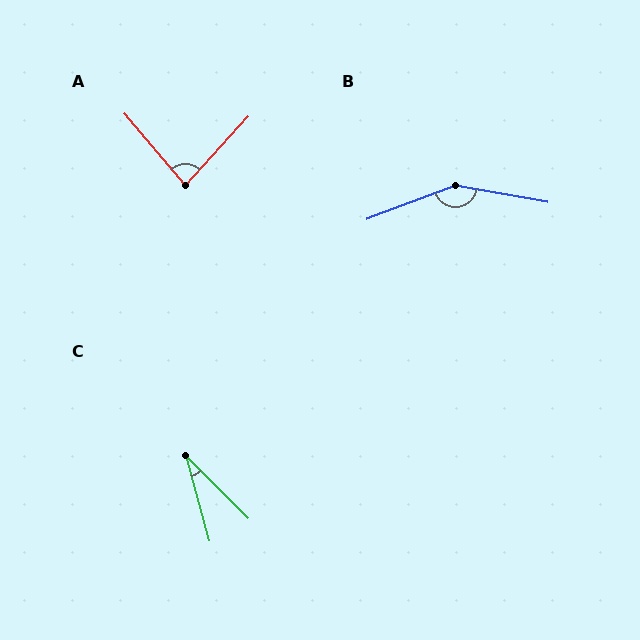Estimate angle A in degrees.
Approximately 82 degrees.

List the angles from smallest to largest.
C (30°), A (82°), B (149°).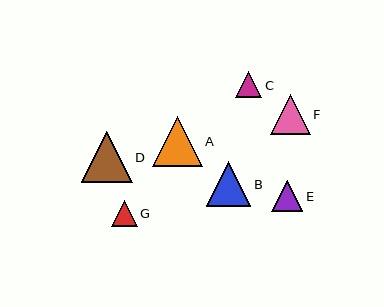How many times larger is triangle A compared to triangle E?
Triangle A is approximately 1.6 times the size of triangle E.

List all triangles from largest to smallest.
From largest to smallest: D, A, B, F, E, C, G.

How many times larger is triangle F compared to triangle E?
Triangle F is approximately 1.3 times the size of triangle E.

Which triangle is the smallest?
Triangle G is the smallest with a size of approximately 25 pixels.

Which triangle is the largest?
Triangle D is the largest with a size of approximately 51 pixels.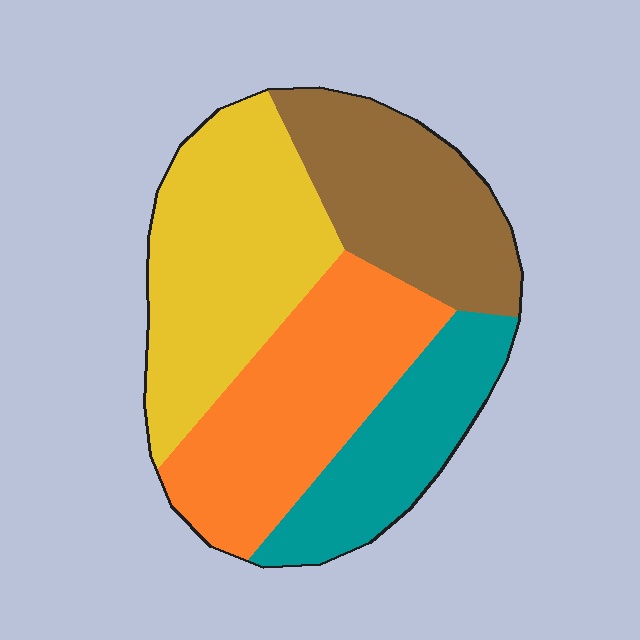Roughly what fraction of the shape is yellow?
Yellow takes up between a sixth and a third of the shape.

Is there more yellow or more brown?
Yellow.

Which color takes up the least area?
Teal, at roughly 20%.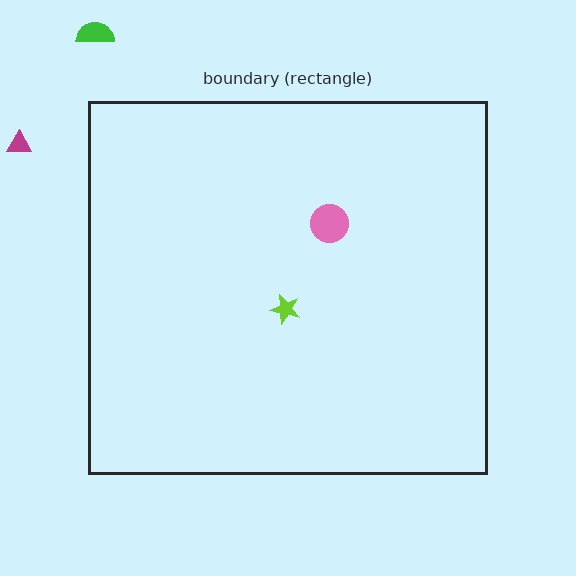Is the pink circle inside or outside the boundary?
Inside.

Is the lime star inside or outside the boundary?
Inside.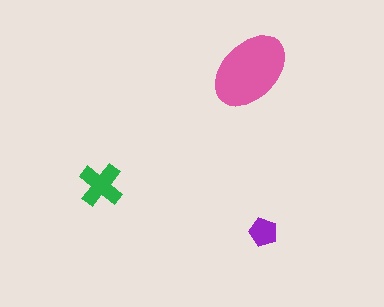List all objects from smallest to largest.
The purple pentagon, the green cross, the pink ellipse.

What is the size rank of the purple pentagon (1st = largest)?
3rd.